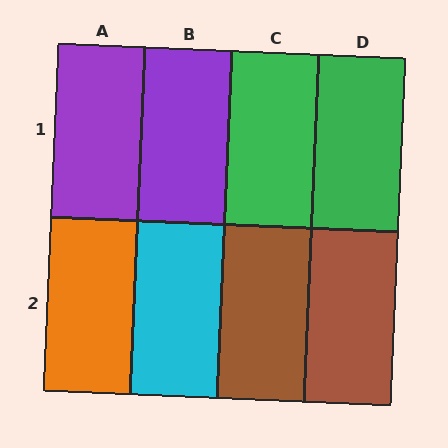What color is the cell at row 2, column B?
Cyan.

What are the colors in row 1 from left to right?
Purple, purple, green, green.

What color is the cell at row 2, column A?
Orange.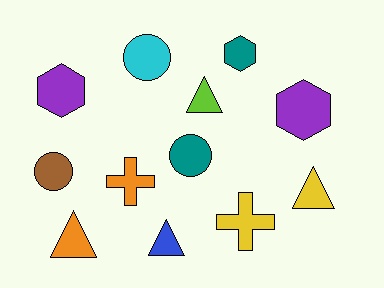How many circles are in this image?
There are 3 circles.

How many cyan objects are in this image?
There is 1 cyan object.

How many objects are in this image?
There are 12 objects.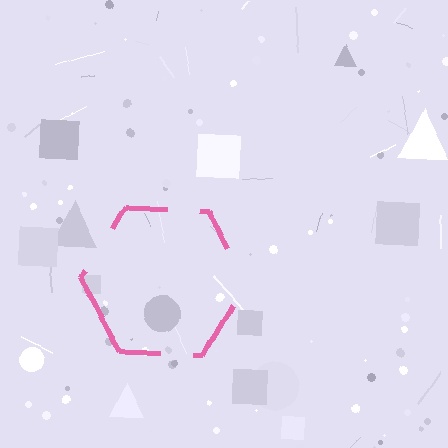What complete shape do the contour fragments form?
The contour fragments form a hexagon.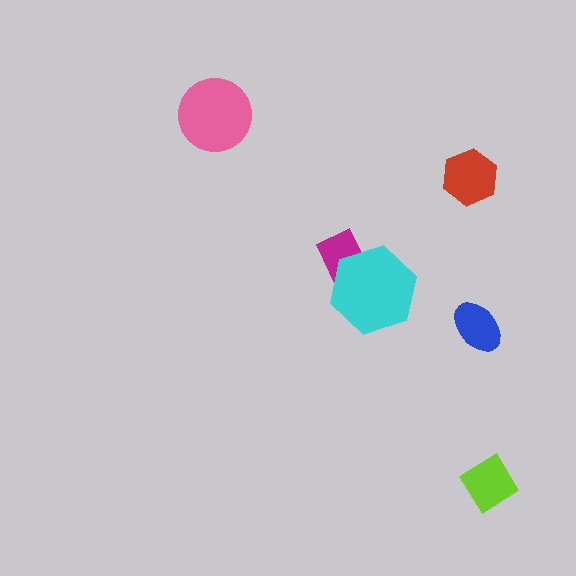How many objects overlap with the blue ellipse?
0 objects overlap with the blue ellipse.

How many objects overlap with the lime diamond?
0 objects overlap with the lime diamond.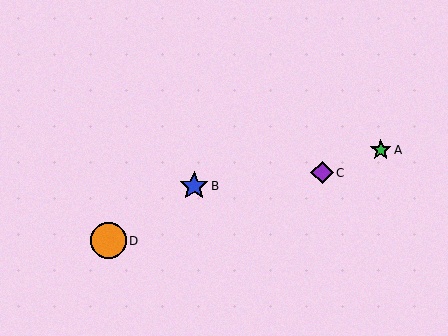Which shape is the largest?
The orange circle (labeled D) is the largest.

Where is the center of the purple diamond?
The center of the purple diamond is at (322, 173).